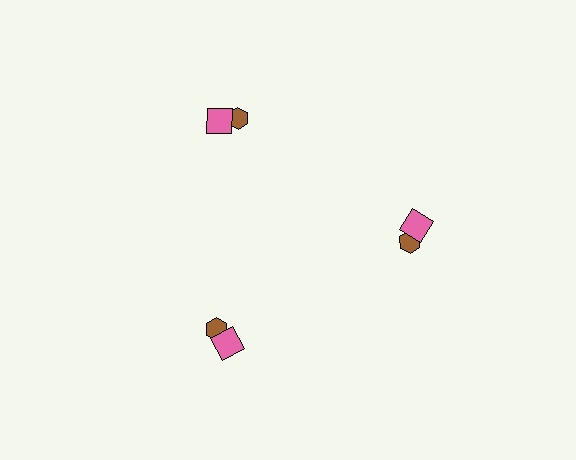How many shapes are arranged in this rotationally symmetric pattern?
There are 9 shapes, arranged in 3 groups of 3.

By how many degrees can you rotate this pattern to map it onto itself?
The pattern maps onto itself every 120 degrees of rotation.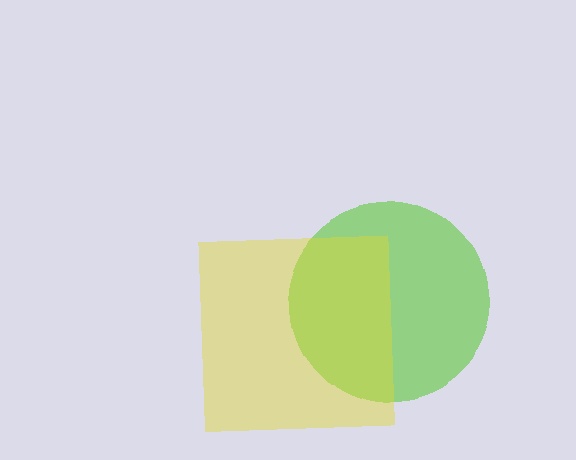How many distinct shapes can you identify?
There are 2 distinct shapes: a lime circle, a yellow square.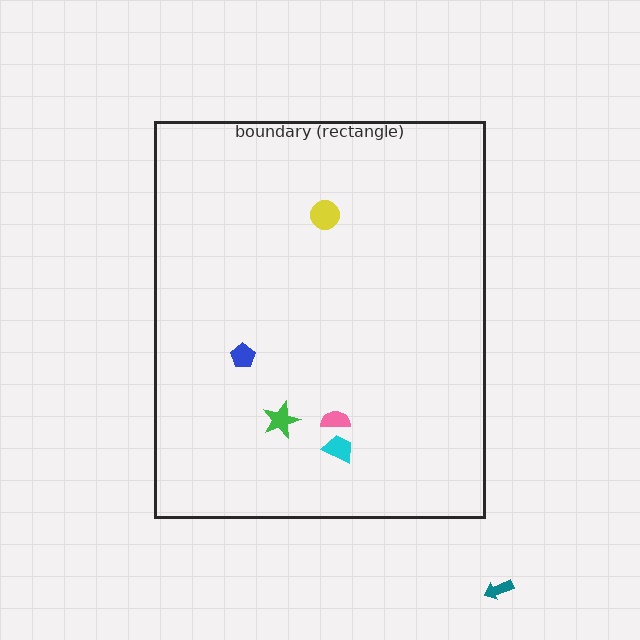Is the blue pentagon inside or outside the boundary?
Inside.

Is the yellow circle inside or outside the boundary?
Inside.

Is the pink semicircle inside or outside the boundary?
Inside.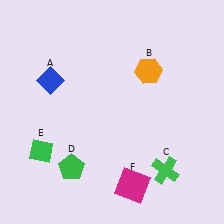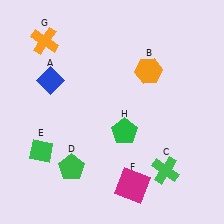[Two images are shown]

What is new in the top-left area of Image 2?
An orange cross (G) was added in the top-left area of Image 2.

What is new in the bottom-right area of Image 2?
A green pentagon (H) was added in the bottom-right area of Image 2.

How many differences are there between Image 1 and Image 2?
There are 2 differences between the two images.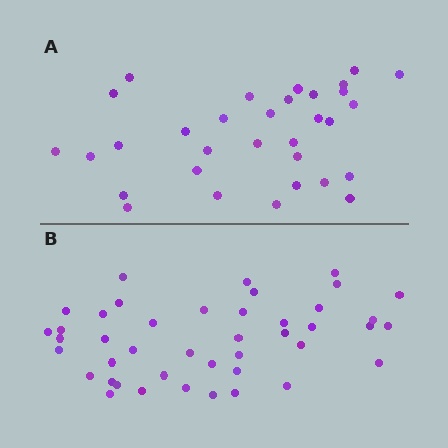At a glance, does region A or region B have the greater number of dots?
Region B (the bottom region) has more dots.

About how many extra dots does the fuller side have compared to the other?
Region B has roughly 12 or so more dots than region A.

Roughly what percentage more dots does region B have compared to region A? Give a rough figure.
About 35% more.